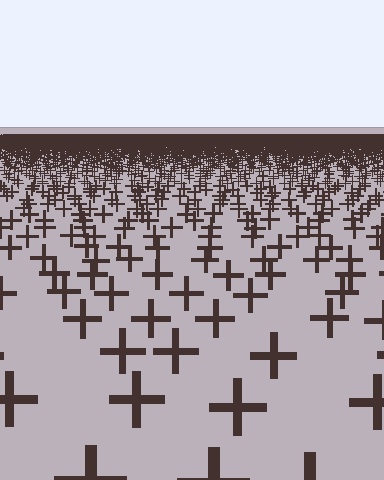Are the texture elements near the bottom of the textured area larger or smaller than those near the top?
Larger. Near the bottom, elements are closer to the viewer and appear at a bigger on-screen size.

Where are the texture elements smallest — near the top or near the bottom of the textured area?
Near the top.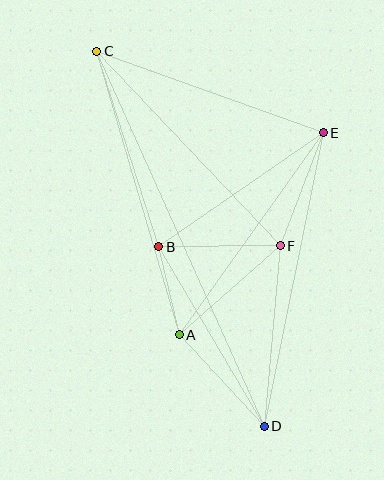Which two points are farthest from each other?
Points C and D are farthest from each other.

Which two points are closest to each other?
Points A and B are closest to each other.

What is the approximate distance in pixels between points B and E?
The distance between B and E is approximately 200 pixels.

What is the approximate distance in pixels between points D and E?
The distance between D and E is approximately 299 pixels.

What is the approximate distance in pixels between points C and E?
The distance between C and E is approximately 241 pixels.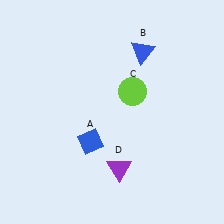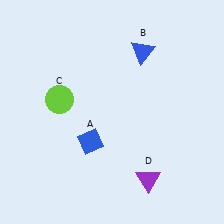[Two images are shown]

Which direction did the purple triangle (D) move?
The purple triangle (D) moved right.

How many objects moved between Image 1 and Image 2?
2 objects moved between the two images.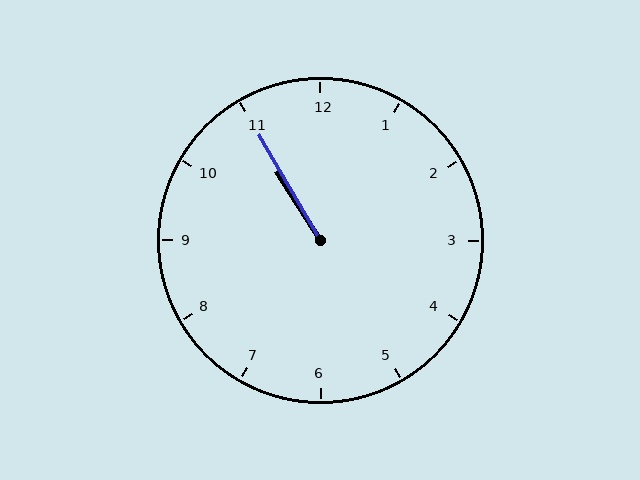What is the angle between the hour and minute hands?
Approximately 2 degrees.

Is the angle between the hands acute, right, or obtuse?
It is acute.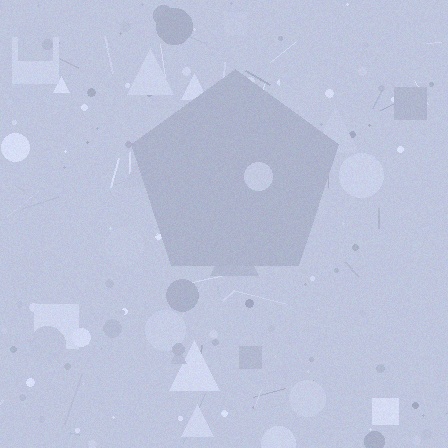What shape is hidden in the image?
A pentagon is hidden in the image.